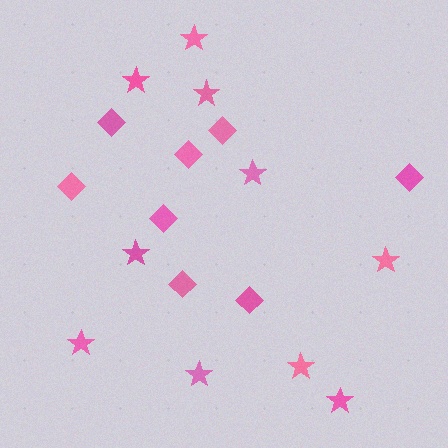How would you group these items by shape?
There are 2 groups: one group of diamonds (8) and one group of stars (10).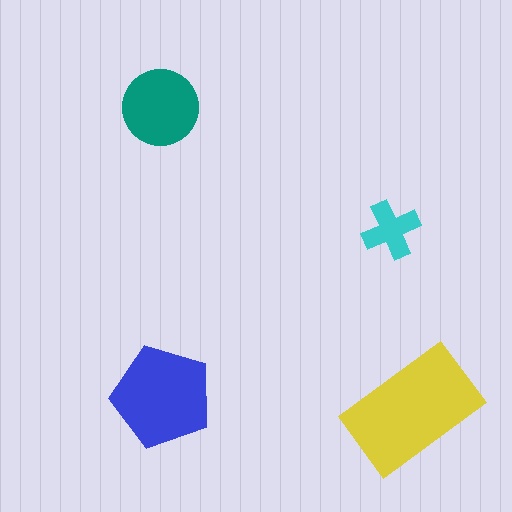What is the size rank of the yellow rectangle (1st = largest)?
1st.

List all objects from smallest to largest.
The cyan cross, the teal circle, the blue pentagon, the yellow rectangle.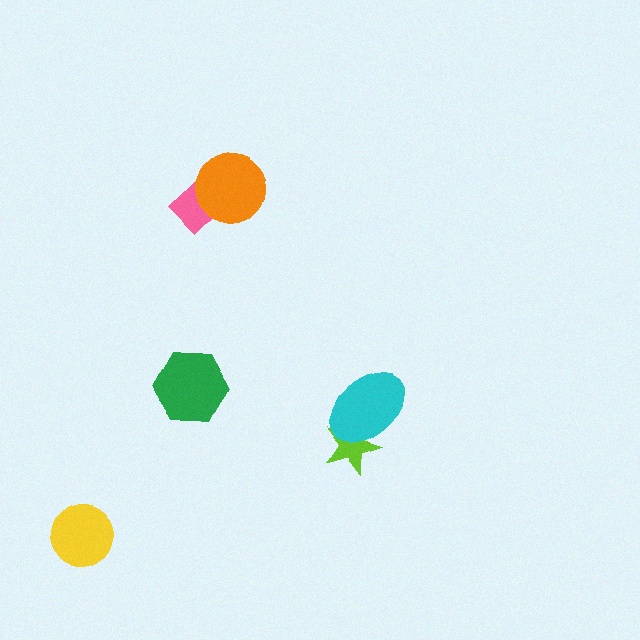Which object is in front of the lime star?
The cyan ellipse is in front of the lime star.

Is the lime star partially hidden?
Yes, it is partially covered by another shape.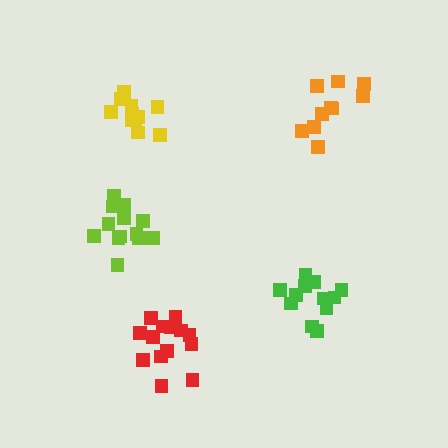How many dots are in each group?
Group 1: 13 dots, Group 2: 14 dots, Group 3: 12 dots, Group 4: 11 dots, Group 5: 10 dots (60 total).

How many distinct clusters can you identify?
There are 5 distinct clusters.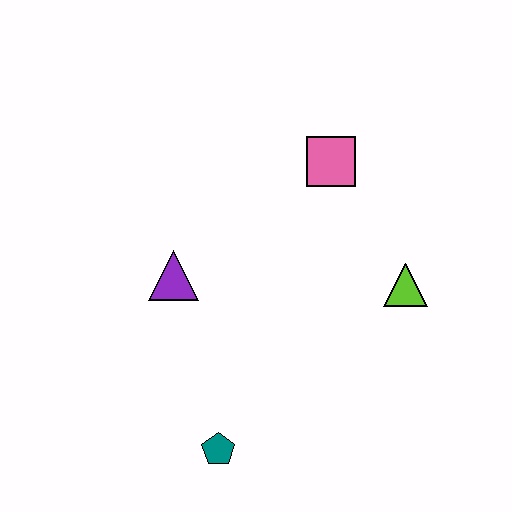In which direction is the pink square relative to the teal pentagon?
The pink square is above the teal pentagon.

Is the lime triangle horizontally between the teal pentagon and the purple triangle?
No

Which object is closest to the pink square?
The lime triangle is closest to the pink square.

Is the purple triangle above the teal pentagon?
Yes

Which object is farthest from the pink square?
The teal pentagon is farthest from the pink square.